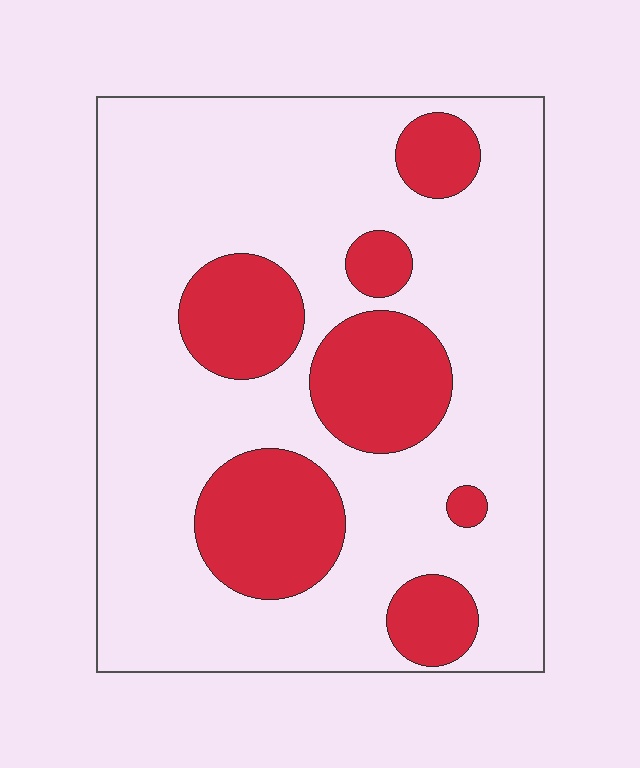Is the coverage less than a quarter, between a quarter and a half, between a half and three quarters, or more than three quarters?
Less than a quarter.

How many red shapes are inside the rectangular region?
7.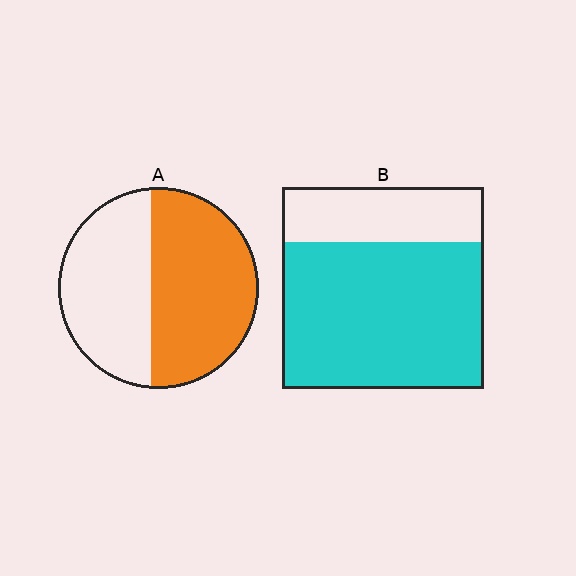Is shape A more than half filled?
Yes.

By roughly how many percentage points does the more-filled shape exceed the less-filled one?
By roughly 20 percentage points (B over A).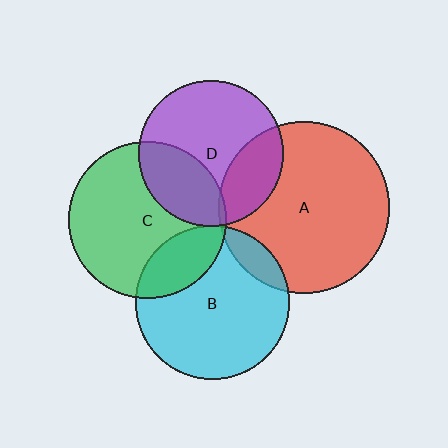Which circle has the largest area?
Circle A (red).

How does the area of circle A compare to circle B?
Approximately 1.2 times.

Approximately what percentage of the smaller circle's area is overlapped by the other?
Approximately 20%.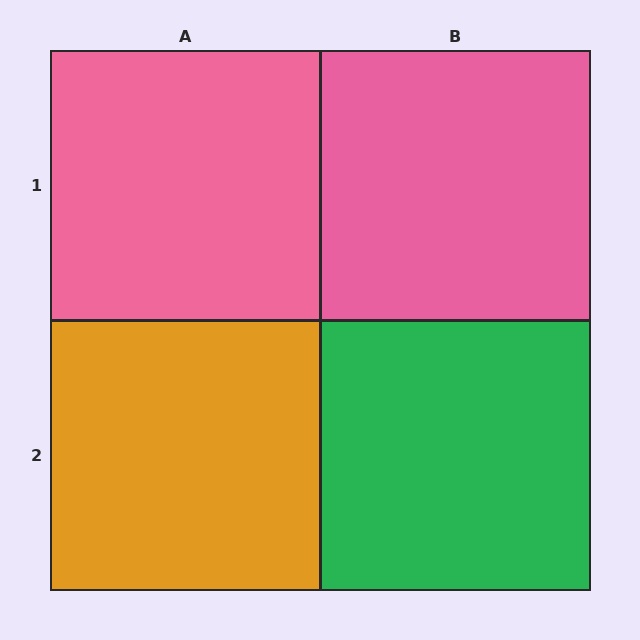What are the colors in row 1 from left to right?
Pink, pink.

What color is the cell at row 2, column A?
Orange.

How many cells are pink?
2 cells are pink.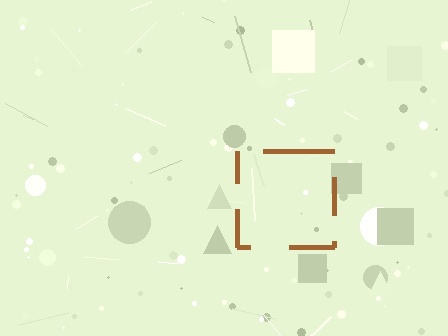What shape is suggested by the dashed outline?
The dashed outline suggests a square.